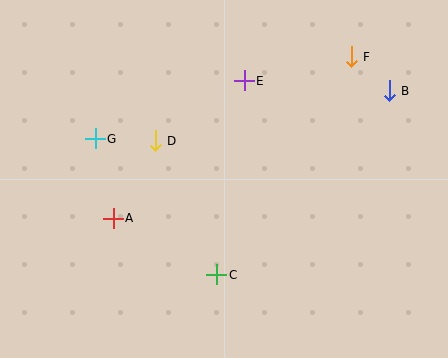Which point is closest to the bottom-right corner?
Point C is closest to the bottom-right corner.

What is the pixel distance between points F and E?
The distance between F and E is 110 pixels.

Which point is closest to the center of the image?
Point D at (155, 141) is closest to the center.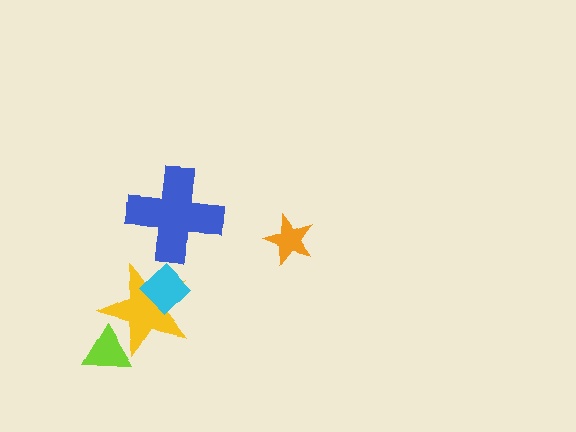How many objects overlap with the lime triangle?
1 object overlaps with the lime triangle.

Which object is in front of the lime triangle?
The yellow star is in front of the lime triangle.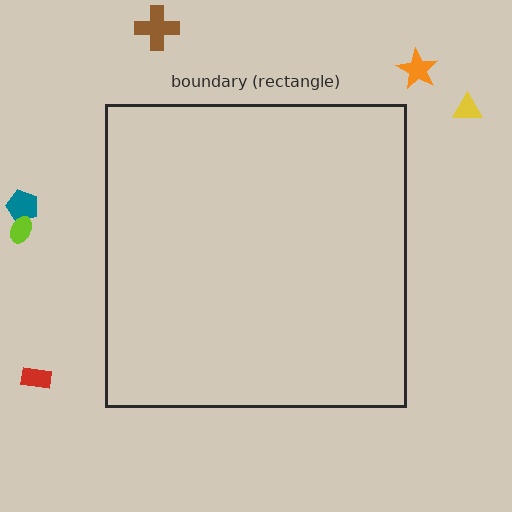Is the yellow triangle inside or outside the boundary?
Outside.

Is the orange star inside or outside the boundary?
Outside.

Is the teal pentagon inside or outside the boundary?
Outside.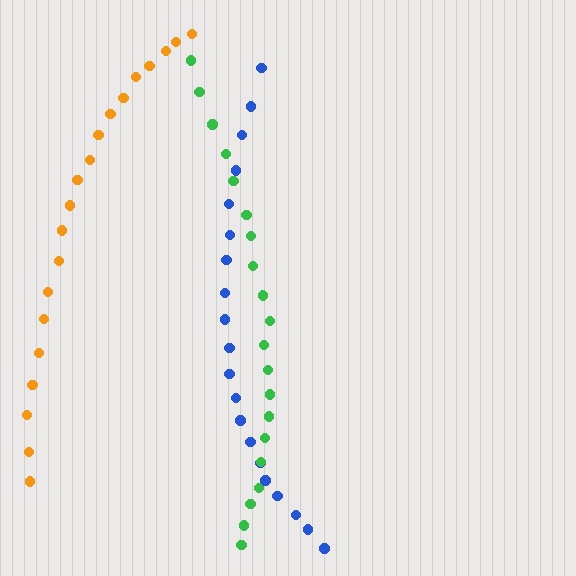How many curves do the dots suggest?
There are 3 distinct paths.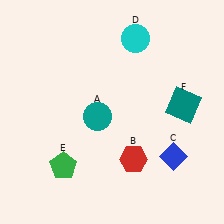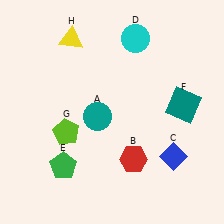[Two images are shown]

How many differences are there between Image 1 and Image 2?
There are 2 differences between the two images.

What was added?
A lime pentagon (G), a yellow triangle (H) were added in Image 2.